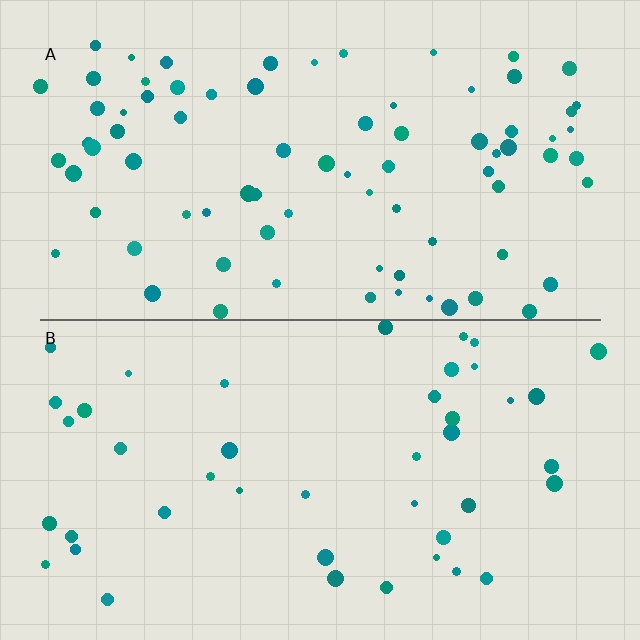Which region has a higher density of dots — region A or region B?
A (the top).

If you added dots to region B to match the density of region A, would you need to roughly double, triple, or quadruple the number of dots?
Approximately double.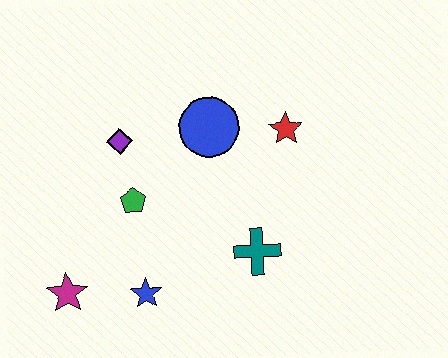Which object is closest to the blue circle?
The red star is closest to the blue circle.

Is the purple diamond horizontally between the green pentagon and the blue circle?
No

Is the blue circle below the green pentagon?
No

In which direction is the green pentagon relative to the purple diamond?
The green pentagon is below the purple diamond.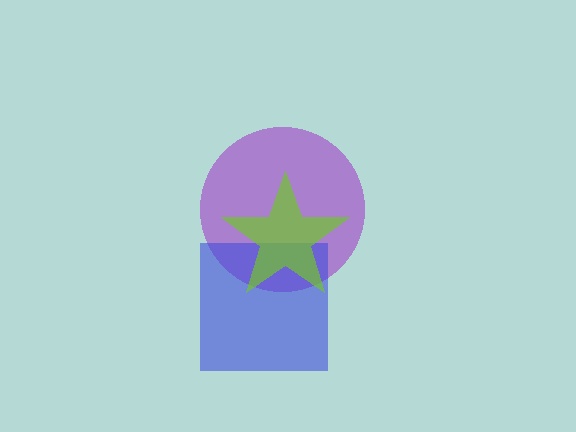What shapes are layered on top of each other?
The layered shapes are: a purple circle, a blue square, a lime star.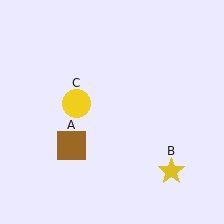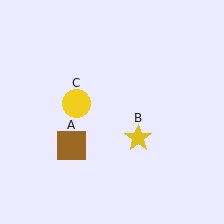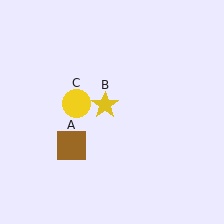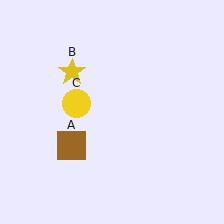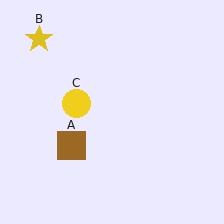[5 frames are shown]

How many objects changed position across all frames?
1 object changed position: yellow star (object B).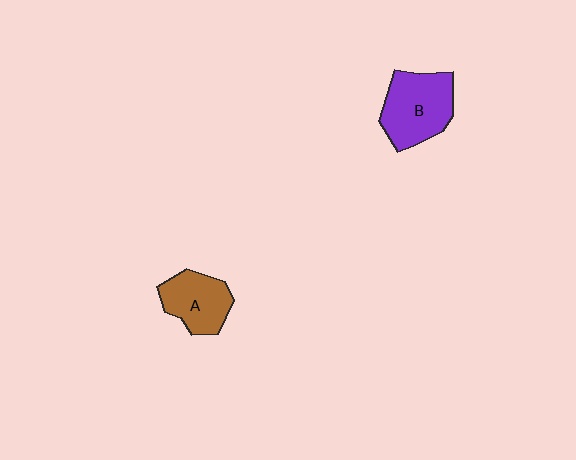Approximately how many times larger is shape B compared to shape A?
Approximately 1.3 times.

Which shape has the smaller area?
Shape A (brown).